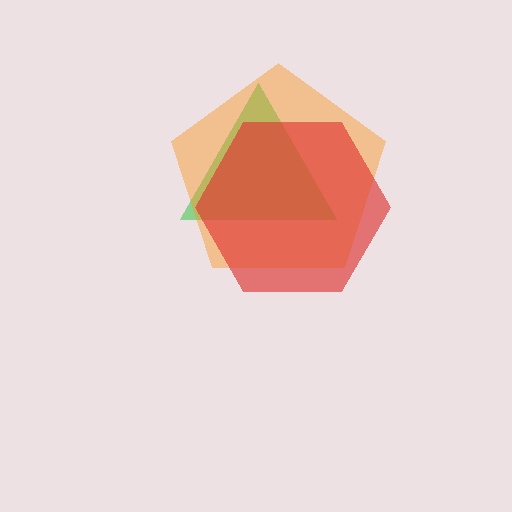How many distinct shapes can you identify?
There are 3 distinct shapes: a green triangle, an orange pentagon, a red hexagon.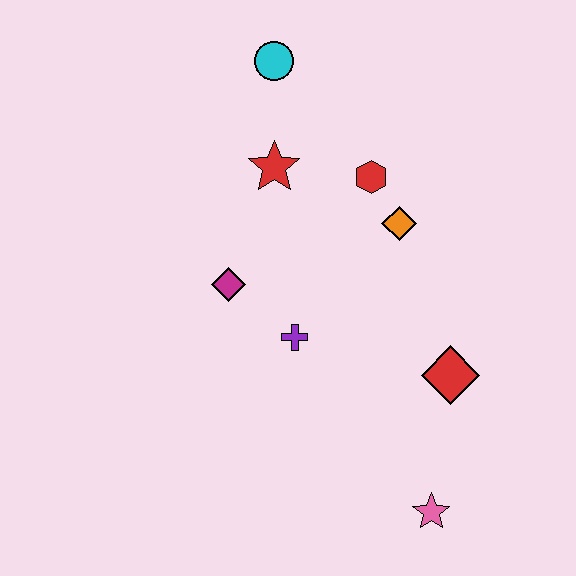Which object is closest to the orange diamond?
The red hexagon is closest to the orange diamond.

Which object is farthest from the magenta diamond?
The pink star is farthest from the magenta diamond.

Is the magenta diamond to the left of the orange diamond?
Yes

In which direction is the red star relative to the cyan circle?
The red star is below the cyan circle.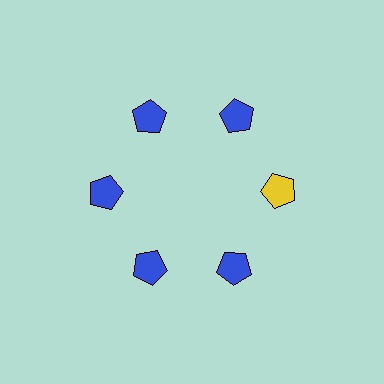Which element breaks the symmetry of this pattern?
The yellow pentagon at roughly the 3 o'clock position breaks the symmetry. All other shapes are blue pentagons.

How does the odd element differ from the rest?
It has a different color: yellow instead of blue.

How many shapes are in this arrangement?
There are 6 shapes arranged in a ring pattern.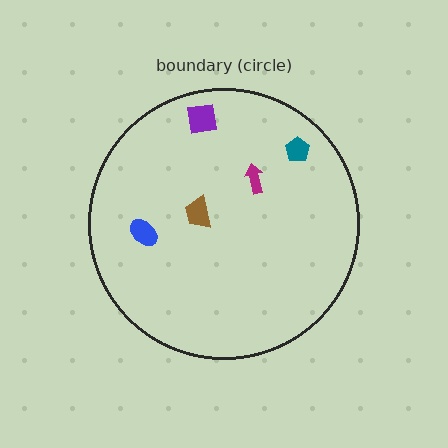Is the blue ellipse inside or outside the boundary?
Inside.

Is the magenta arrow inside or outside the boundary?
Inside.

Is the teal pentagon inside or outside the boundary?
Inside.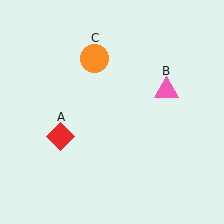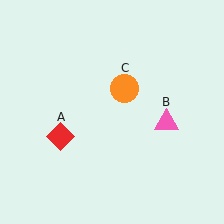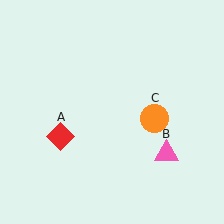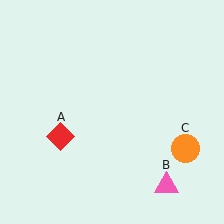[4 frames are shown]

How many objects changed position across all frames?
2 objects changed position: pink triangle (object B), orange circle (object C).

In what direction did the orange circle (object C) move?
The orange circle (object C) moved down and to the right.